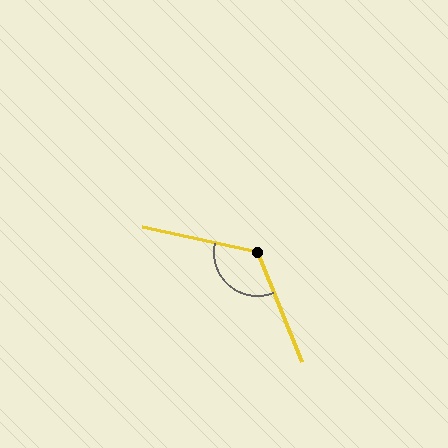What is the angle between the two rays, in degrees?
Approximately 124 degrees.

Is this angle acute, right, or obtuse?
It is obtuse.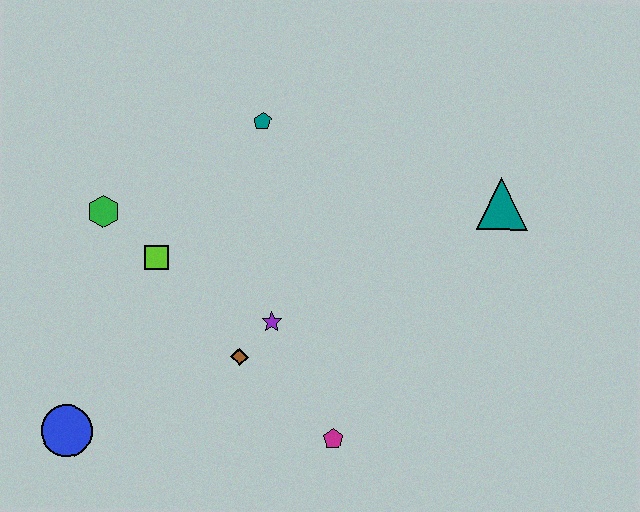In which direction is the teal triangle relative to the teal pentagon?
The teal triangle is to the right of the teal pentagon.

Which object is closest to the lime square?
The green hexagon is closest to the lime square.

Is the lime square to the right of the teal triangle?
No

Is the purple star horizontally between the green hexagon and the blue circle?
No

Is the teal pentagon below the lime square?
No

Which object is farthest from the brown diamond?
The teal triangle is farthest from the brown diamond.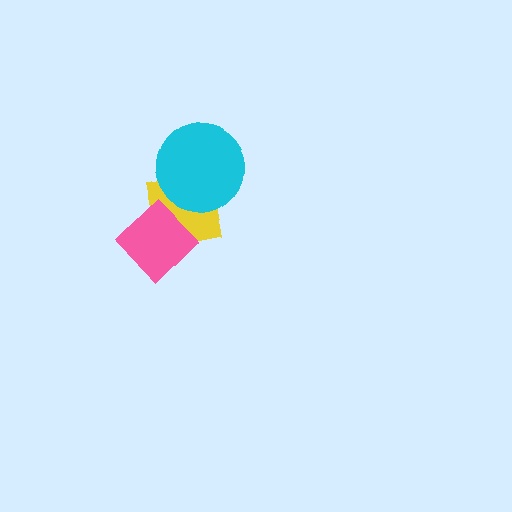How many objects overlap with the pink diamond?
1 object overlaps with the pink diamond.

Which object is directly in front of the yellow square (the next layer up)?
The pink diamond is directly in front of the yellow square.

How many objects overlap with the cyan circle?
1 object overlaps with the cyan circle.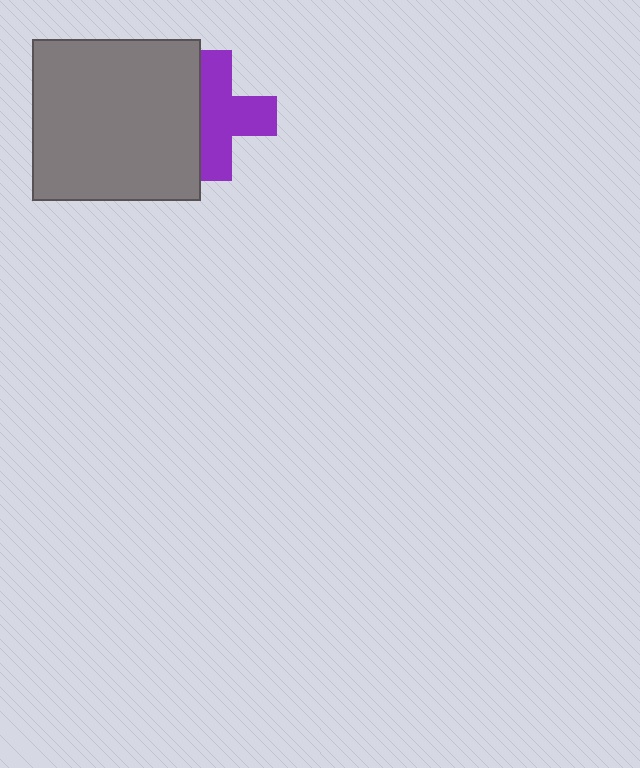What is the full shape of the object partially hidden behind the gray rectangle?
The partially hidden object is a purple cross.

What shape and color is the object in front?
The object in front is a gray rectangle.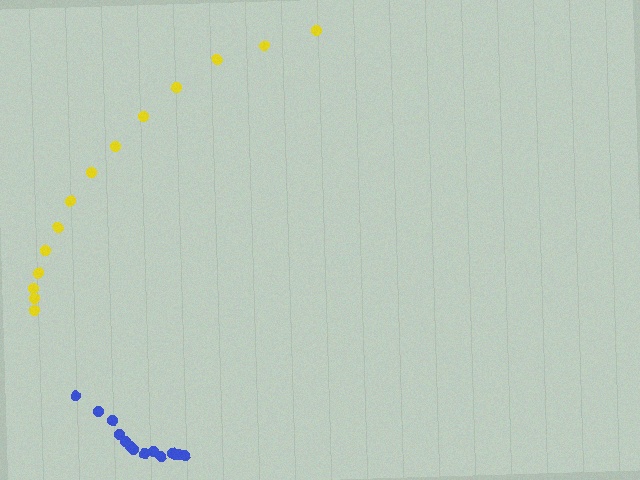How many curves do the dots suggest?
There are 2 distinct paths.